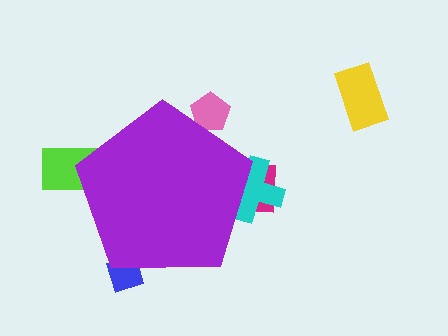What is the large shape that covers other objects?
A purple pentagon.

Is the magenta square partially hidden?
Yes, the magenta square is partially hidden behind the purple pentagon.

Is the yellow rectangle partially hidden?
No, the yellow rectangle is fully visible.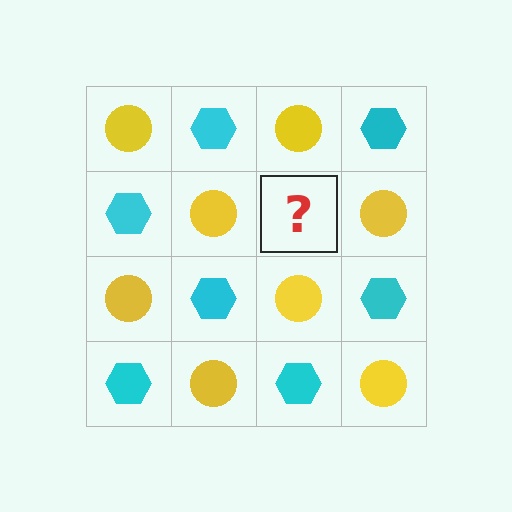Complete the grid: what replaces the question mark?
The question mark should be replaced with a cyan hexagon.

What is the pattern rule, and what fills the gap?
The rule is that it alternates yellow circle and cyan hexagon in a checkerboard pattern. The gap should be filled with a cyan hexagon.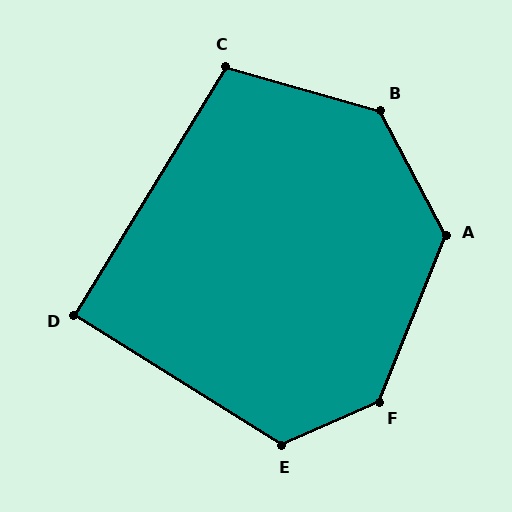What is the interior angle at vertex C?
Approximately 106 degrees (obtuse).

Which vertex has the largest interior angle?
F, at approximately 136 degrees.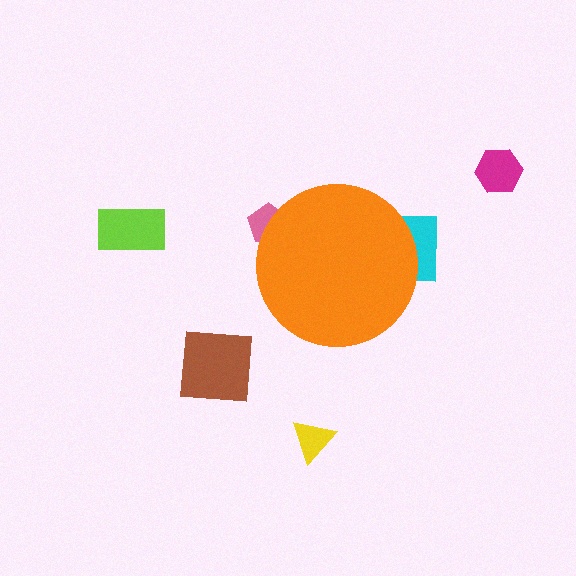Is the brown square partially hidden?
No, the brown square is fully visible.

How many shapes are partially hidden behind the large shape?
2 shapes are partially hidden.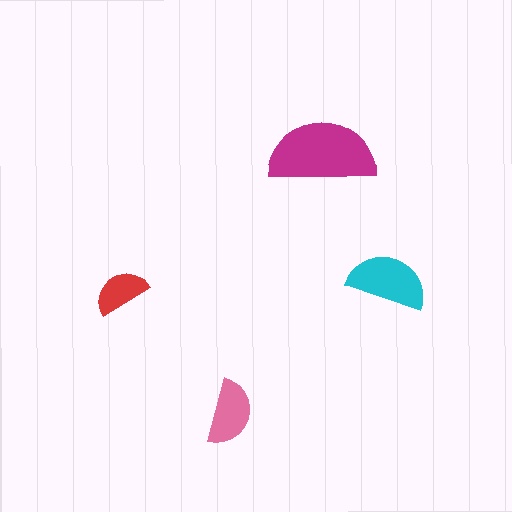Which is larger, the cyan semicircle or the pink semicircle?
The cyan one.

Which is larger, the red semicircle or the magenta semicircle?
The magenta one.